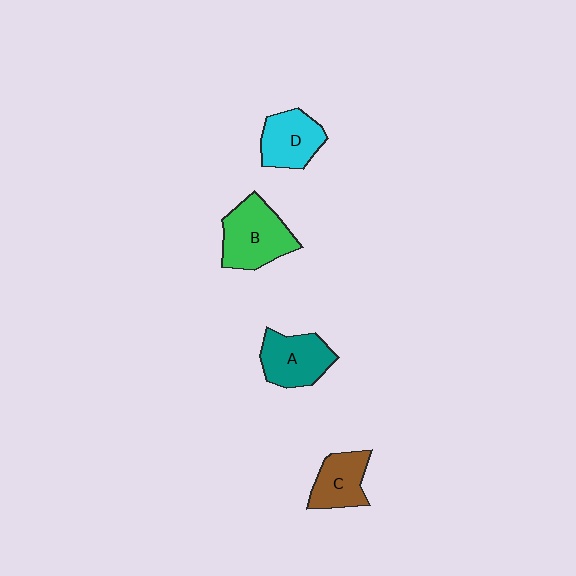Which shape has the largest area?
Shape B (green).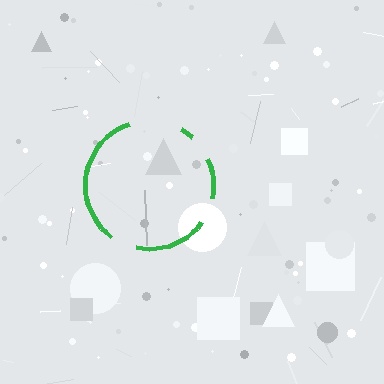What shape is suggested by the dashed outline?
The dashed outline suggests a circle.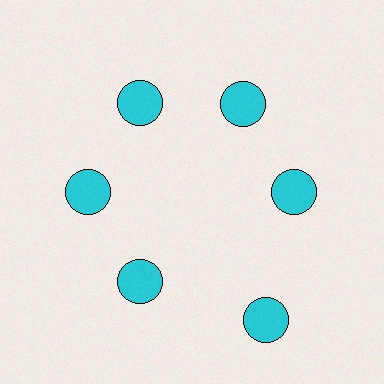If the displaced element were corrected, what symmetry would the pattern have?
It would have 6-fold rotational symmetry — the pattern would map onto itself every 60 degrees.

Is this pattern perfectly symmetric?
No. The 6 cyan circles are arranged in a ring, but one element near the 5 o'clock position is pushed outward from the center, breaking the 6-fold rotational symmetry.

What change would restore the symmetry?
The symmetry would be restored by moving it inward, back onto the ring so that all 6 circles sit at equal angles and equal distance from the center.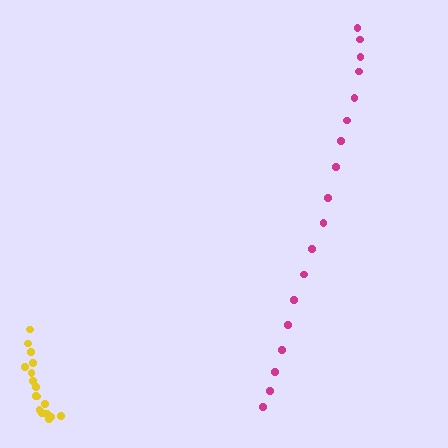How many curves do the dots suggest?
There are 2 distinct paths.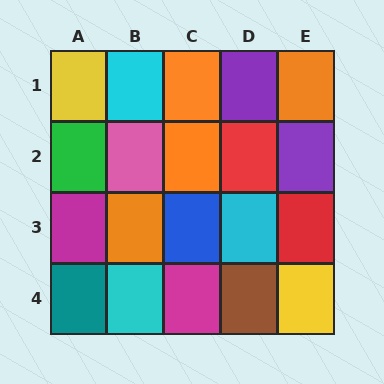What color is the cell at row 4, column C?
Magenta.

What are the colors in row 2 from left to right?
Green, pink, orange, red, purple.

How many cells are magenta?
2 cells are magenta.